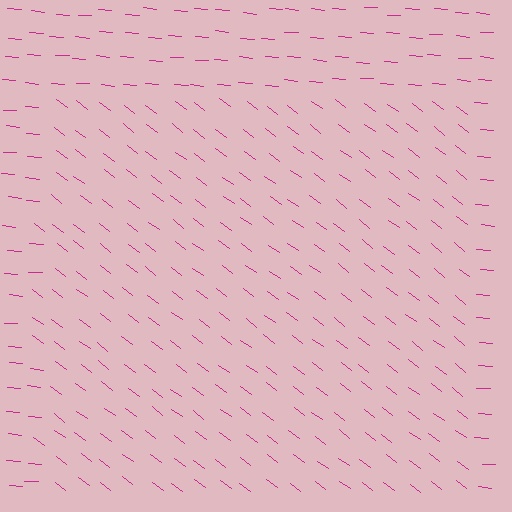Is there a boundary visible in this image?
Yes, there is a texture boundary formed by a change in line orientation.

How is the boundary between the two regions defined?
The boundary is defined purely by a change in line orientation (approximately 33 degrees difference). All lines are the same color and thickness.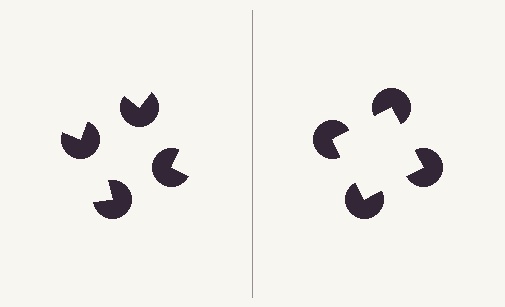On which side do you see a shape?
An illusory square appears on the right side. On the left side the wedge cuts are rotated, so no coherent shape forms.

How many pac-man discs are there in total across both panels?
8 — 4 on each side.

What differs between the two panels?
The pac-man discs are positioned identically on both sides; only the wedge orientations differ. On the right they align to a square; on the left they are misaligned.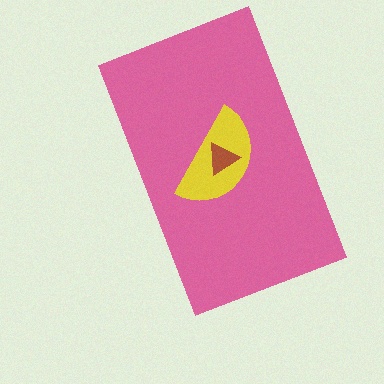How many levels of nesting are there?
3.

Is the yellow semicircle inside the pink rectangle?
Yes.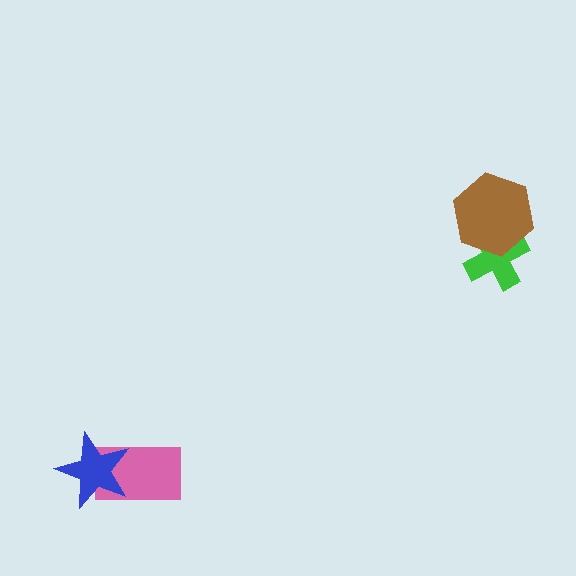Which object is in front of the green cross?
The brown hexagon is in front of the green cross.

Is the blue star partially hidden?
No, no other shape covers it.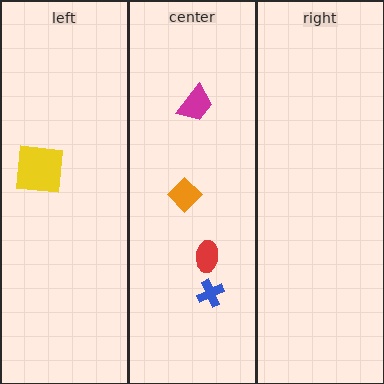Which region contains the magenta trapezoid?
The center region.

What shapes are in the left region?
The yellow square.